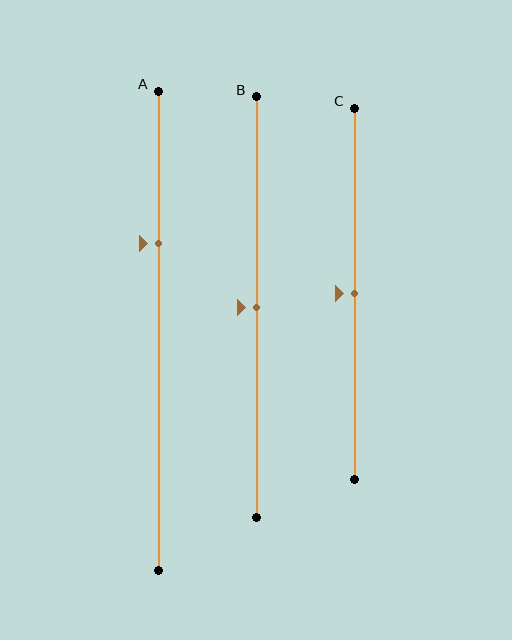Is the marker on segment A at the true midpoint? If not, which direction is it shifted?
No, the marker on segment A is shifted upward by about 18% of the segment length.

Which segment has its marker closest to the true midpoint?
Segment B has its marker closest to the true midpoint.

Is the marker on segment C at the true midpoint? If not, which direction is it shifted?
Yes, the marker on segment C is at the true midpoint.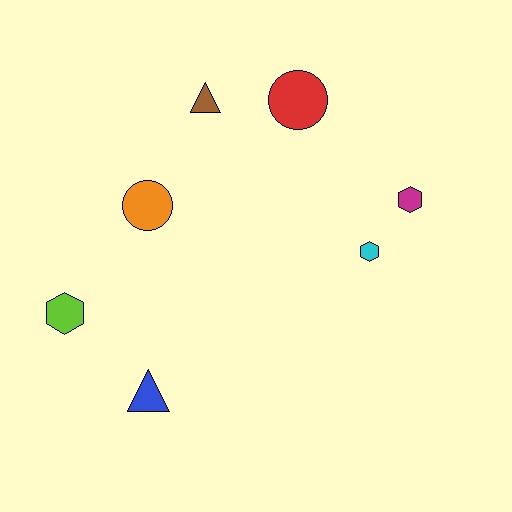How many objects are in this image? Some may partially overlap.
There are 7 objects.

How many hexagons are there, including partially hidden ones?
There are 3 hexagons.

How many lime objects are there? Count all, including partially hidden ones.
There is 1 lime object.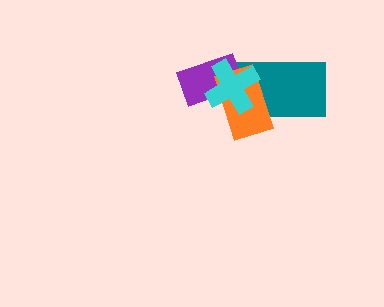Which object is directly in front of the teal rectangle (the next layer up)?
The orange rectangle is directly in front of the teal rectangle.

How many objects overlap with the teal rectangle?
2 objects overlap with the teal rectangle.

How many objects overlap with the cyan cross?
3 objects overlap with the cyan cross.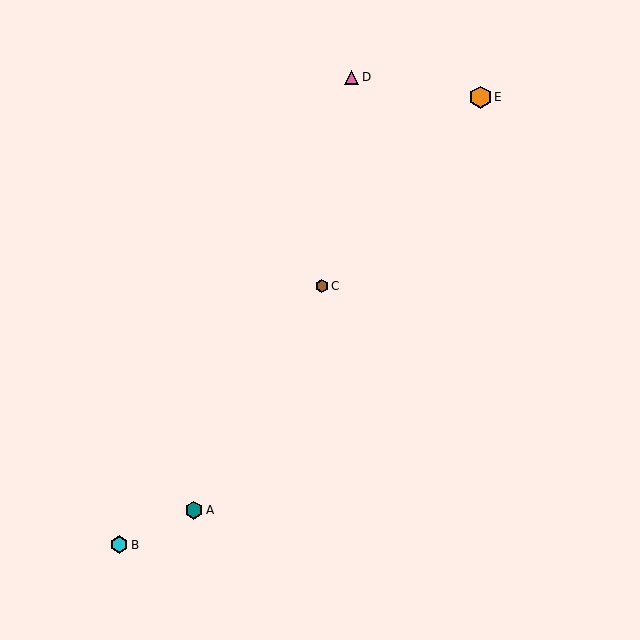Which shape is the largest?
The orange hexagon (labeled E) is the largest.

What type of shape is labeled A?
Shape A is a teal hexagon.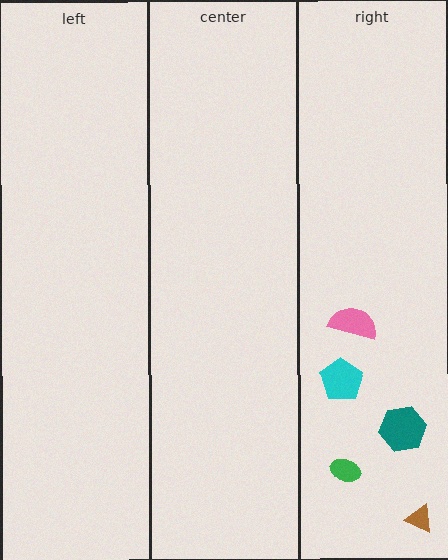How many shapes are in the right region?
5.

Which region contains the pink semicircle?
The right region.